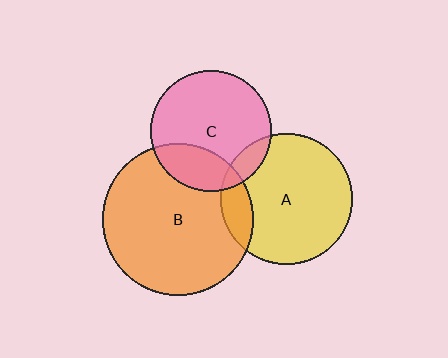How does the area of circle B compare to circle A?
Approximately 1.3 times.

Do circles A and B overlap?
Yes.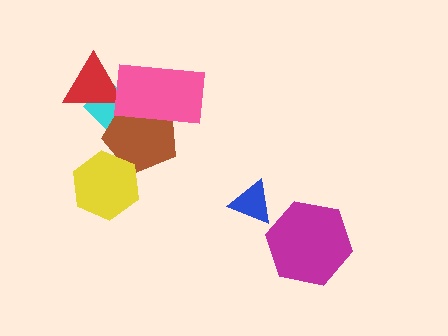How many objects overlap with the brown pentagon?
3 objects overlap with the brown pentagon.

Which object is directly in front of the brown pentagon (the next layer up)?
The yellow hexagon is directly in front of the brown pentagon.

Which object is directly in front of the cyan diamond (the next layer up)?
The brown pentagon is directly in front of the cyan diamond.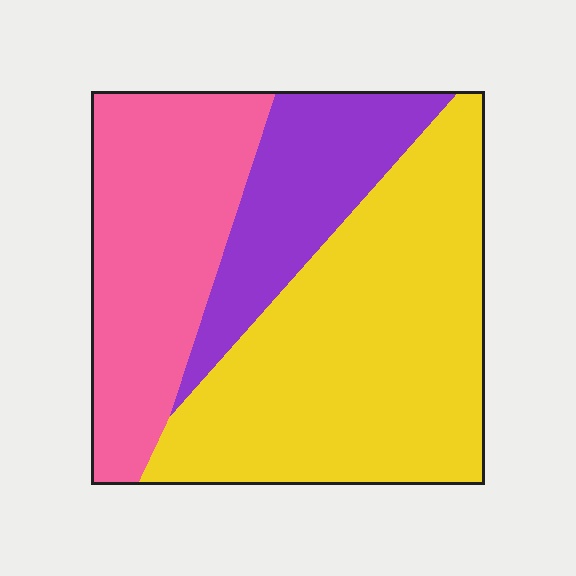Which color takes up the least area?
Purple, at roughly 20%.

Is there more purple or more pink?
Pink.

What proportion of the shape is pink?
Pink covers about 30% of the shape.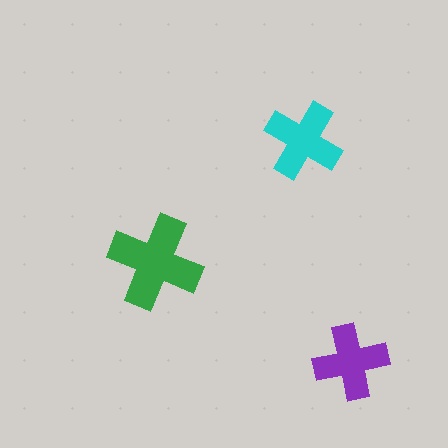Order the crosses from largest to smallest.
the green one, the cyan one, the purple one.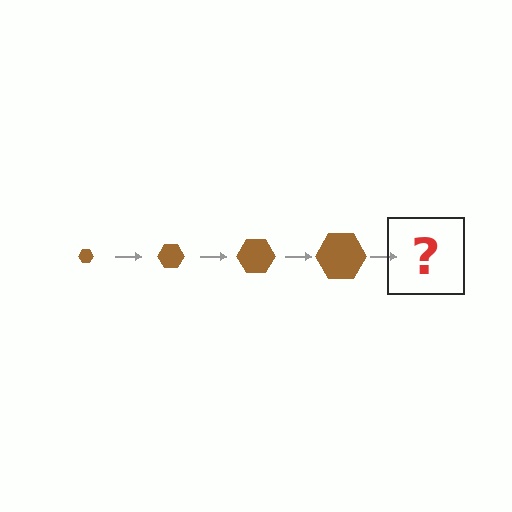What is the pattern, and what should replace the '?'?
The pattern is that the hexagon gets progressively larger each step. The '?' should be a brown hexagon, larger than the previous one.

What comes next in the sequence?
The next element should be a brown hexagon, larger than the previous one.